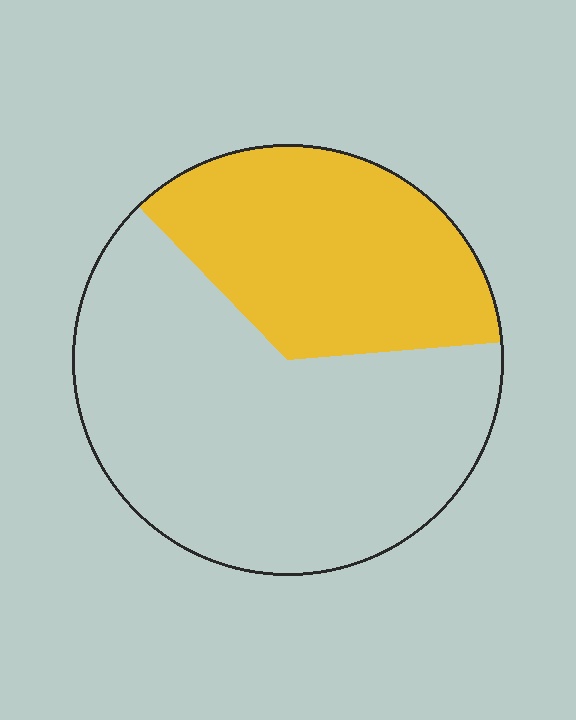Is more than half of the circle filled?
No.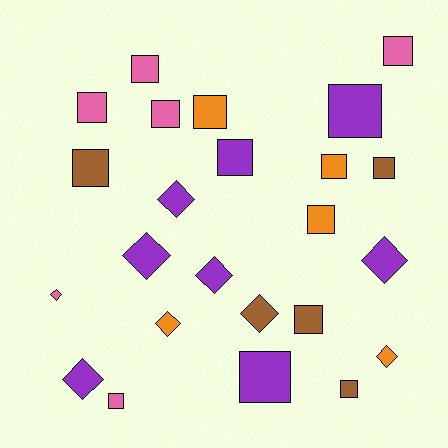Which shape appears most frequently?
Square, with 15 objects.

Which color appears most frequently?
Purple, with 8 objects.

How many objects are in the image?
There are 24 objects.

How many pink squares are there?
There are 5 pink squares.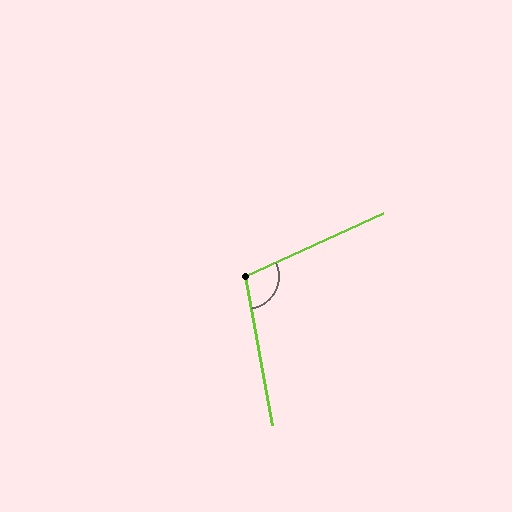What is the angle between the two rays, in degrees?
Approximately 104 degrees.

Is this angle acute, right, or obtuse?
It is obtuse.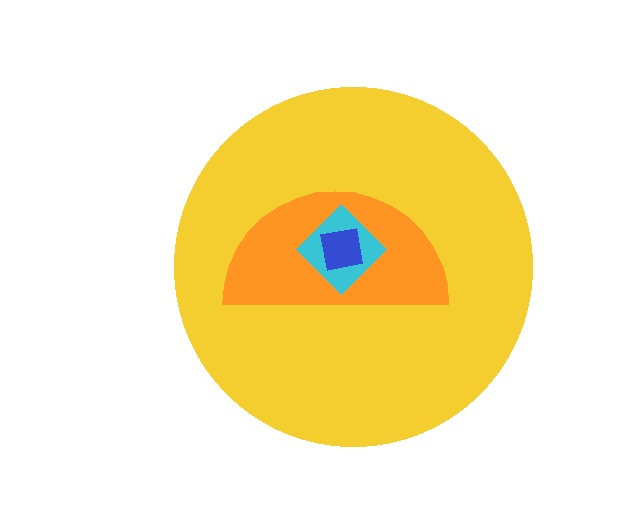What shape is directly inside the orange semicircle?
The cyan diamond.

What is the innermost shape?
The blue square.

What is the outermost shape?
The yellow circle.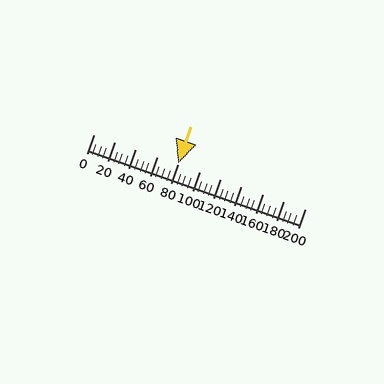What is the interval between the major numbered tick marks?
The major tick marks are spaced 20 units apart.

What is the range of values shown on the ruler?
The ruler shows values from 0 to 200.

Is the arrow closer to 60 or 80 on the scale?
The arrow is closer to 80.